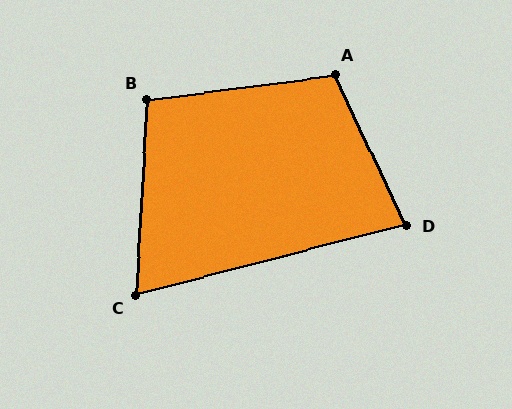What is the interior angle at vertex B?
Approximately 101 degrees (obtuse).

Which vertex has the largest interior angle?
A, at approximately 108 degrees.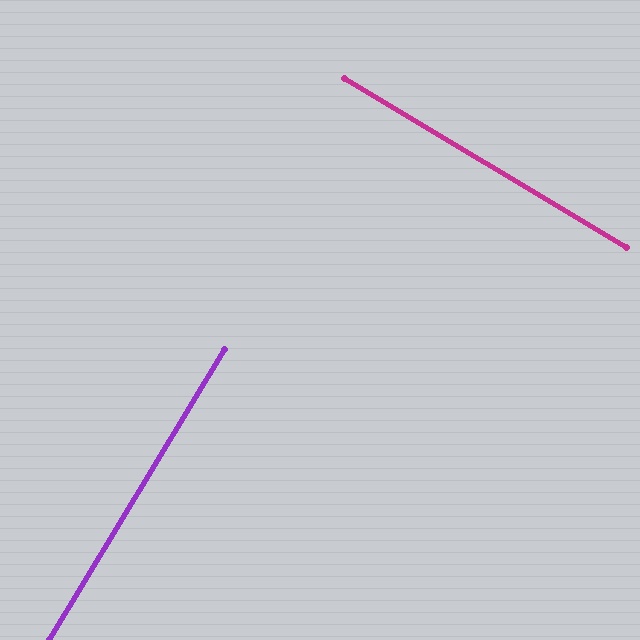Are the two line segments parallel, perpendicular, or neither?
Perpendicular — they meet at approximately 90°.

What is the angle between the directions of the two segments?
Approximately 90 degrees.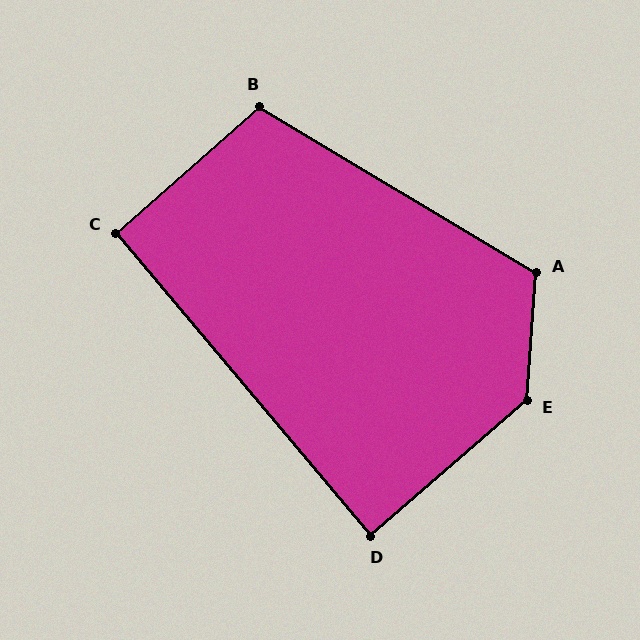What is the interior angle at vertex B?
Approximately 108 degrees (obtuse).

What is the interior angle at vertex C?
Approximately 91 degrees (approximately right).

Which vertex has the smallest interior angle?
D, at approximately 89 degrees.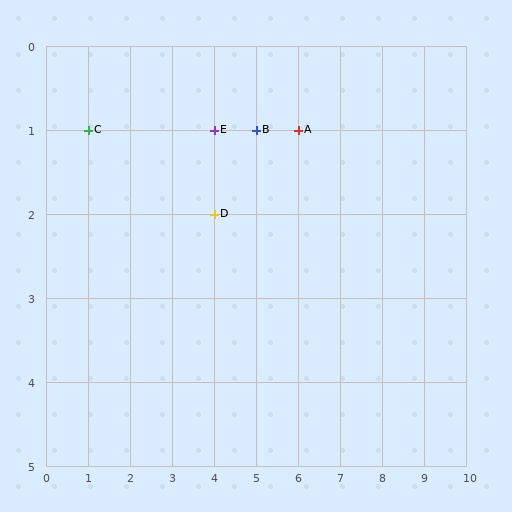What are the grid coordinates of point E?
Point E is at grid coordinates (4, 1).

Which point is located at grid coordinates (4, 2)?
Point D is at (4, 2).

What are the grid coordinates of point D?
Point D is at grid coordinates (4, 2).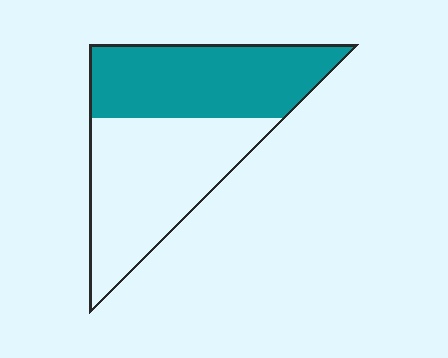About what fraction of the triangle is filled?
About one half (1/2).